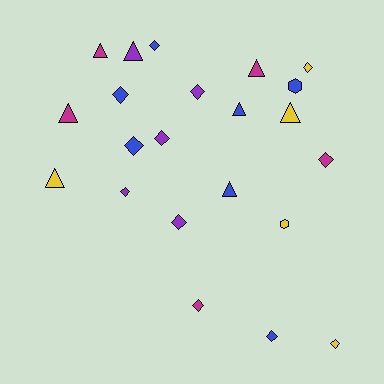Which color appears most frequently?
Blue, with 7 objects.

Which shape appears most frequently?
Diamond, with 12 objects.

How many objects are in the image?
There are 22 objects.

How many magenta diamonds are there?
There are 2 magenta diamonds.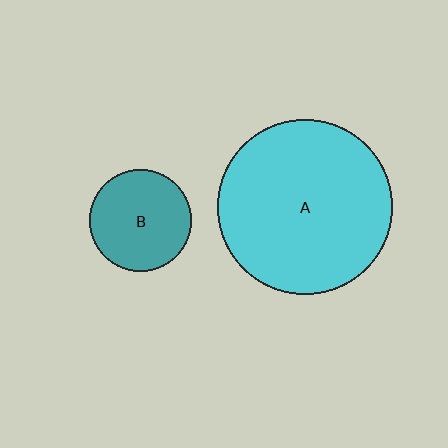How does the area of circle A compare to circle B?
Approximately 3.0 times.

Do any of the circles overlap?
No, none of the circles overlap.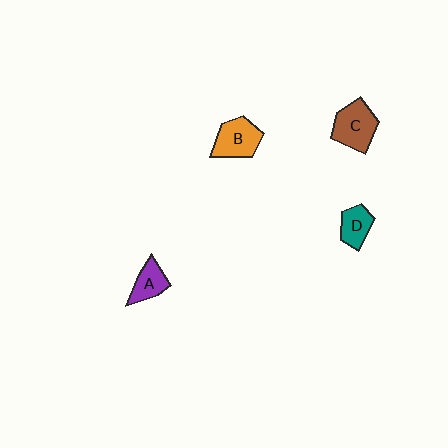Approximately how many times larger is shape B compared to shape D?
Approximately 1.5 times.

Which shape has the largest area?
Shape C (brown).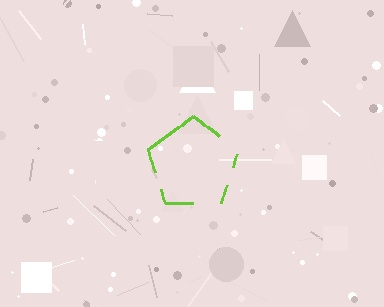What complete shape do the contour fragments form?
The contour fragments form a pentagon.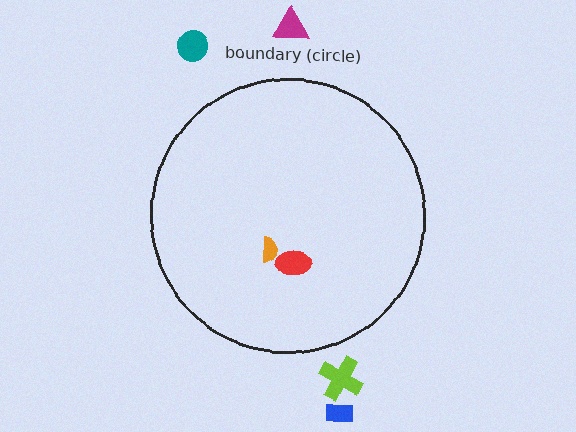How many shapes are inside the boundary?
2 inside, 4 outside.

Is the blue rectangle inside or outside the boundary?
Outside.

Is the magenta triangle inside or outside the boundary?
Outside.